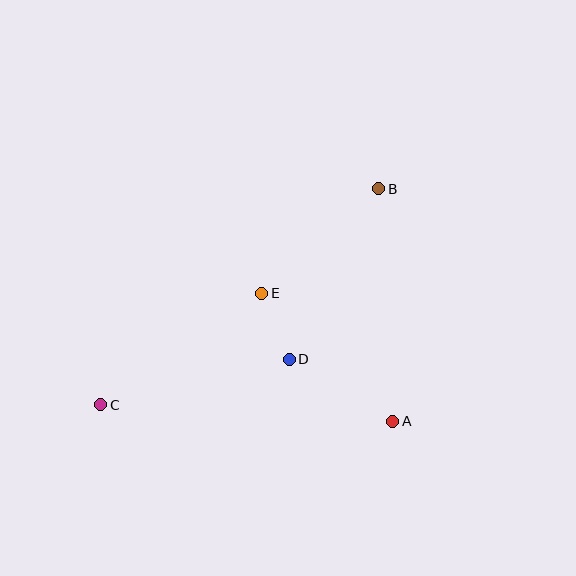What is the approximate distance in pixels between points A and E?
The distance between A and E is approximately 183 pixels.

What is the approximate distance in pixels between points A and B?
The distance between A and B is approximately 233 pixels.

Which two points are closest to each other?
Points D and E are closest to each other.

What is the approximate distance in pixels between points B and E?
The distance between B and E is approximately 157 pixels.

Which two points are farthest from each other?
Points B and C are farthest from each other.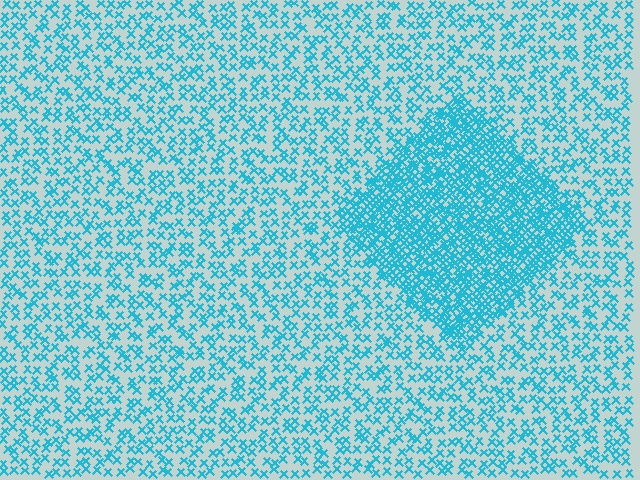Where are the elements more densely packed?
The elements are more densely packed inside the diamond boundary.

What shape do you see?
I see a diamond.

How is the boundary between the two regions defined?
The boundary is defined by a change in element density (approximately 2.4x ratio). All elements are the same color, size, and shape.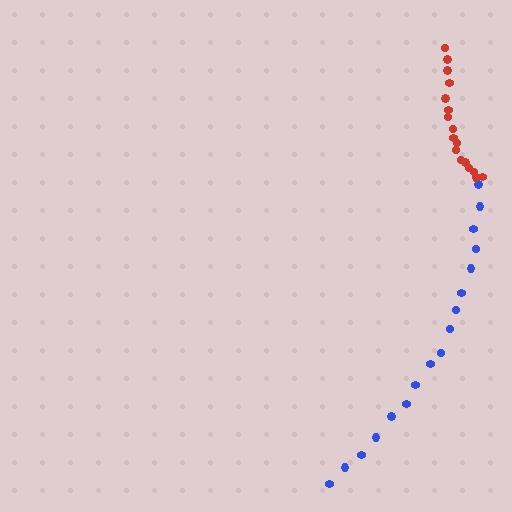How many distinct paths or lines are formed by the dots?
There are 2 distinct paths.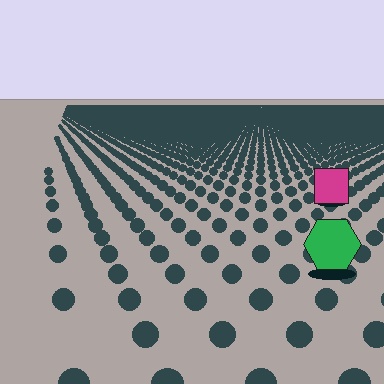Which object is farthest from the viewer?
The magenta square is farthest from the viewer. It appears smaller and the ground texture around it is denser.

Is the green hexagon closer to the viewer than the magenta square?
Yes. The green hexagon is closer — you can tell from the texture gradient: the ground texture is coarser near it.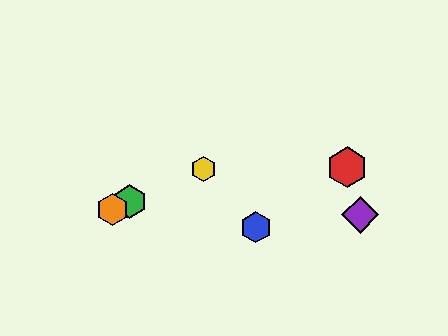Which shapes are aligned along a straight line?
The green hexagon, the yellow hexagon, the orange hexagon are aligned along a straight line.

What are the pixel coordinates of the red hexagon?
The red hexagon is at (347, 167).